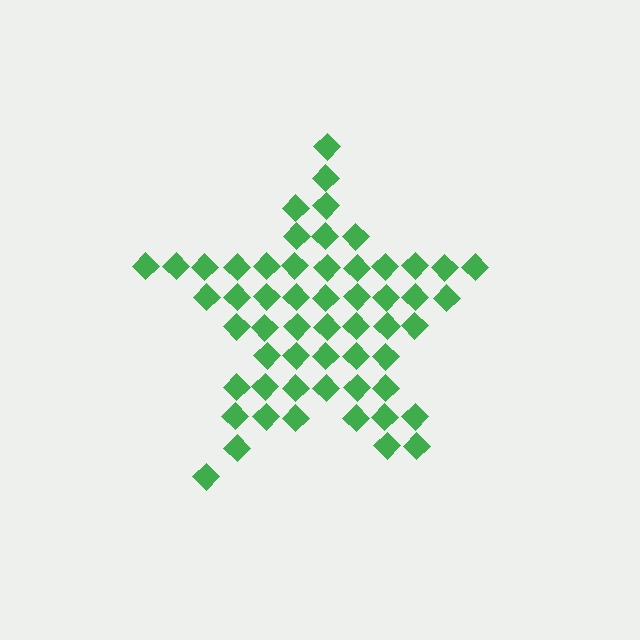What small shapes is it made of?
It is made of small diamonds.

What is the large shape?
The large shape is a star.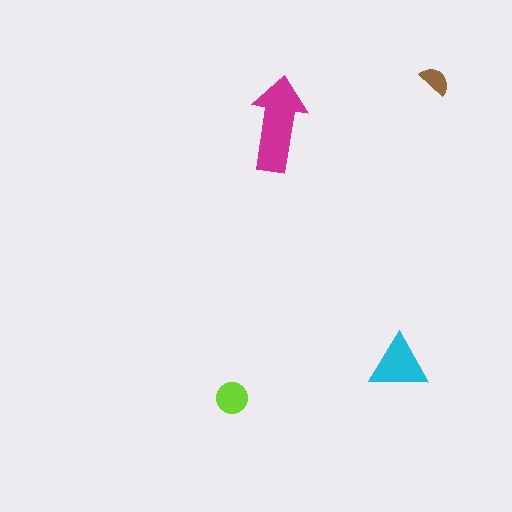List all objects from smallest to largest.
The brown semicircle, the lime circle, the cyan triangle, the magenta arrow.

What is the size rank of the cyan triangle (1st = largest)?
2nd.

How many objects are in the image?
There are 4 objects in the image.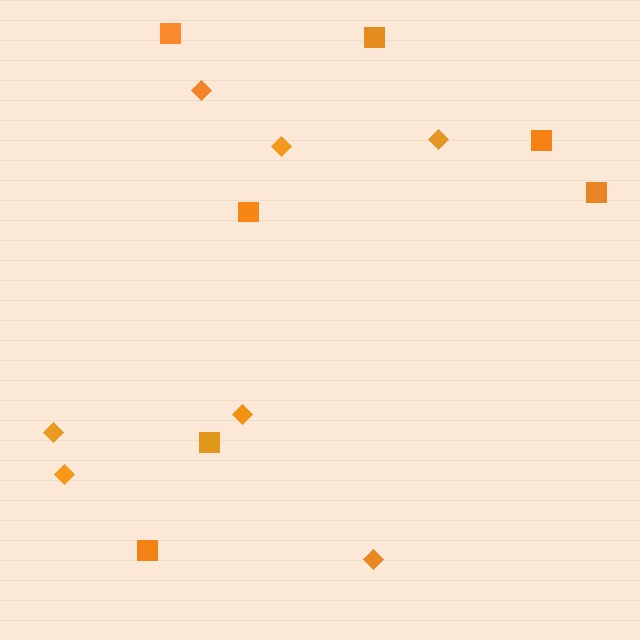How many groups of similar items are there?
There are 2 groups: one group of squares (7) and one group of diamonds (7).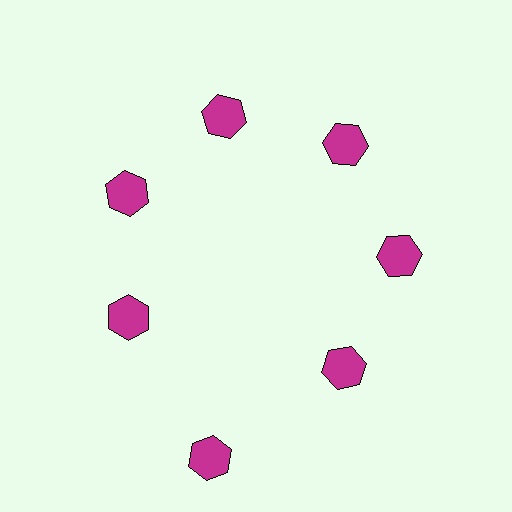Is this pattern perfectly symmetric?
No. The 7 magenta hexagons are arranged in a ring, but one element near the 6 o'clock position is pushed outward from the center, breaking the 7-fold rotational symmetry.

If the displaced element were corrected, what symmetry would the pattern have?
It would have 7-fold rotational symmetry — the pattern would map onto itself every 51 degrees.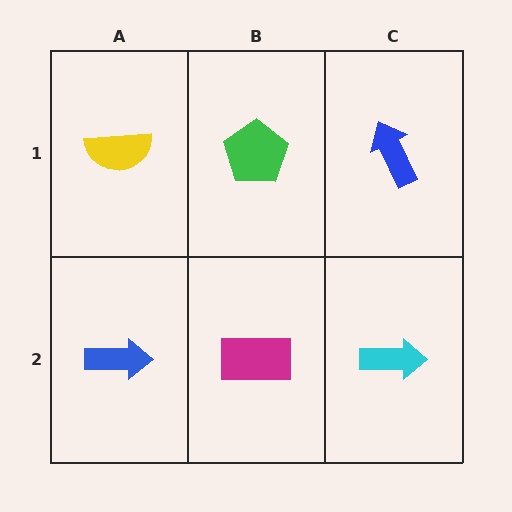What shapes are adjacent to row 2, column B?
A green pentagon (row 1, column B), a blue arrow (row 2, column A), a cyan arrow (row 2, column C).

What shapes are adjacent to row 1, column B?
A magenta rectangle (row 2, column B), a yellow semicircle (row 1, column A), a blue arrow (row 1, column C).